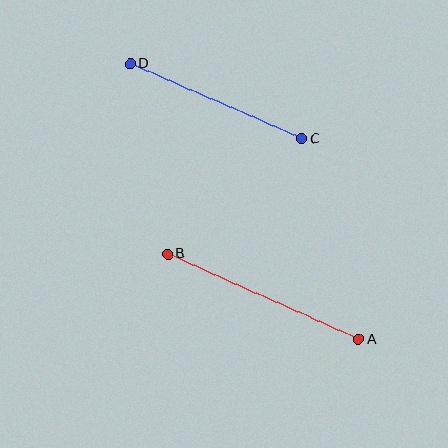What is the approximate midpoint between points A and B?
The midpoint is at approximately (263, 297) pixels.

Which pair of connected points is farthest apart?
Points A and B are farthest apart.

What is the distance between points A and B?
The distance is approximately 209 pixels.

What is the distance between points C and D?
The distance is approximately 187 pixels.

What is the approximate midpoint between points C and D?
The midpoint is at approximately (216, 101) pixels.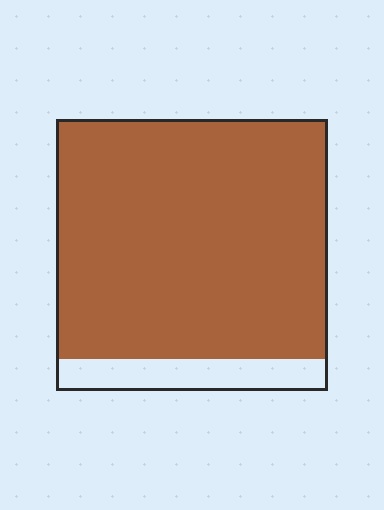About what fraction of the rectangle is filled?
About seven eighths (7/8).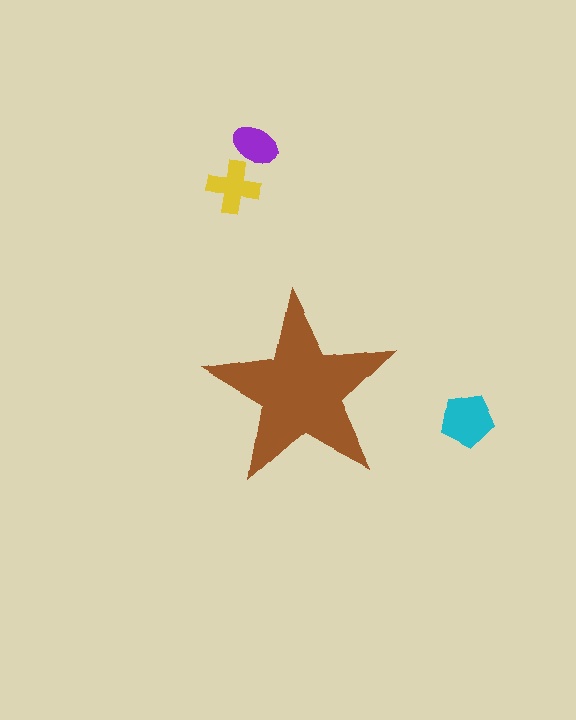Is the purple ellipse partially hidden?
No, the purple ellipse is fully visible.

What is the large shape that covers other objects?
A brown star.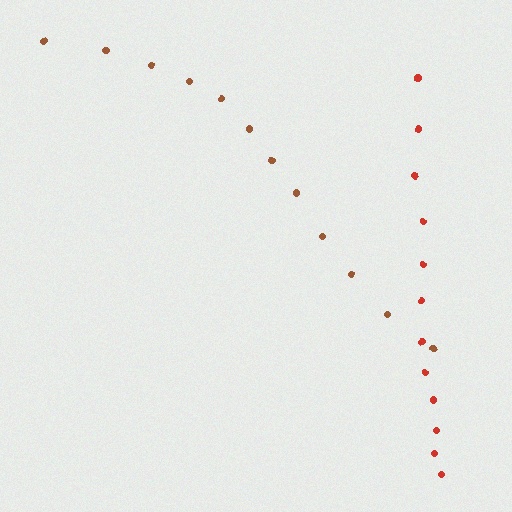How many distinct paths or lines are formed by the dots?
There are 2 distinct paths.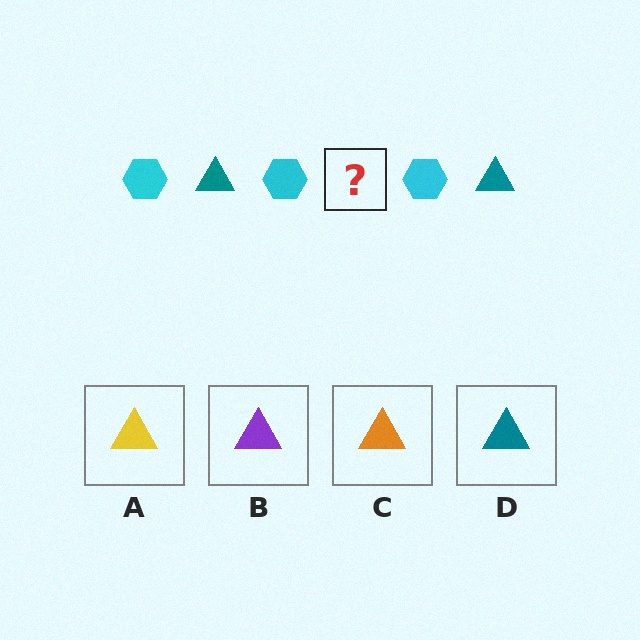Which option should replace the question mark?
Option D.